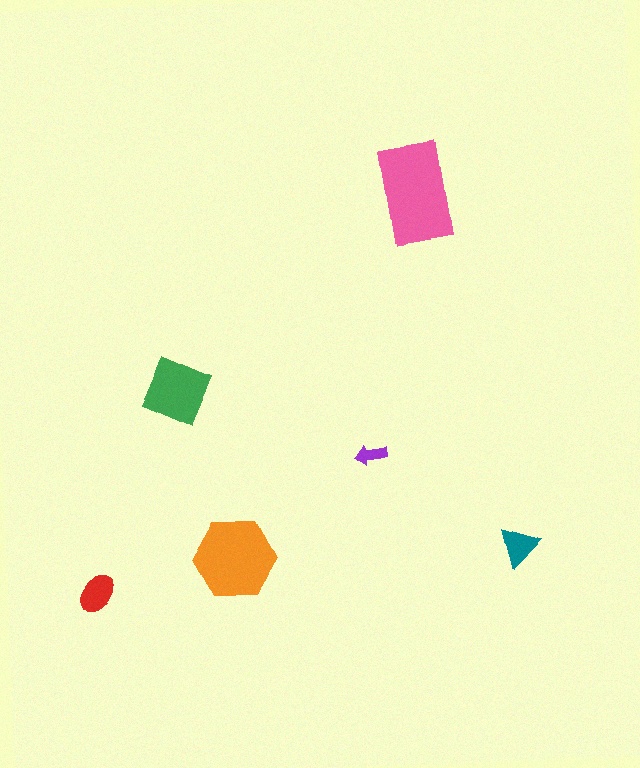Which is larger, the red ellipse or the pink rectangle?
The pink rectangle.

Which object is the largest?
The pink rectangle.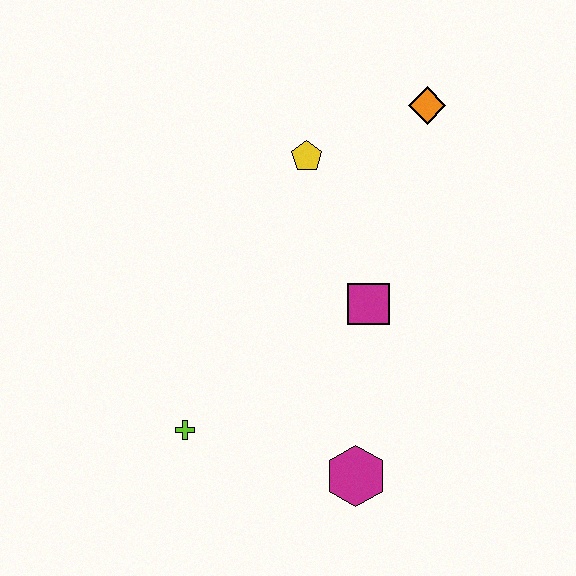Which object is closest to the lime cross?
The magenta hexagon is closest to the lime cross.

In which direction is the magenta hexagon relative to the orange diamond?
The magenta hexagon is below the orange diamond.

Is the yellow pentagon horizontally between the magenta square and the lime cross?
Yes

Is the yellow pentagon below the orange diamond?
Yes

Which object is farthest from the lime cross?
The orange diamond is farthest from the lime cross.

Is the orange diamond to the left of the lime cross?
No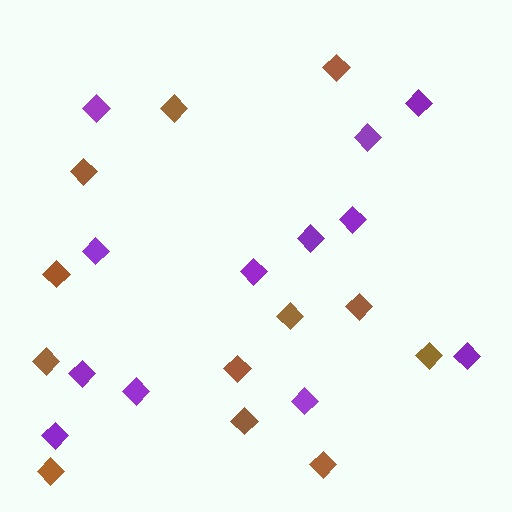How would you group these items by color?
There are 2 groups: one group of purple diamonds (12) and one group of brown diamonds (12).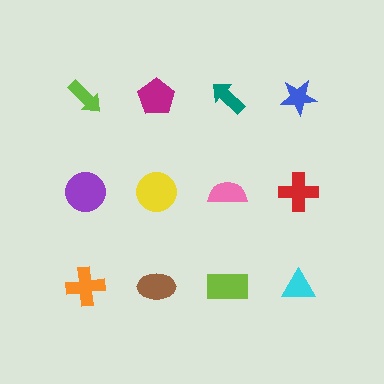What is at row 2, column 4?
A red cross.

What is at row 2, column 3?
A pink semicircle.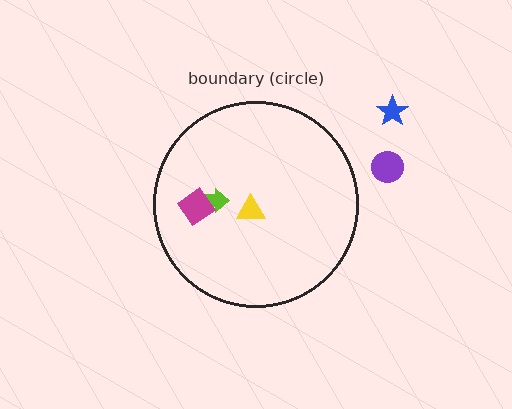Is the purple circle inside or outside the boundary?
Outside.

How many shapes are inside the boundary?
3 inside, 2 outside.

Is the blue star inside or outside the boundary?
Outside.